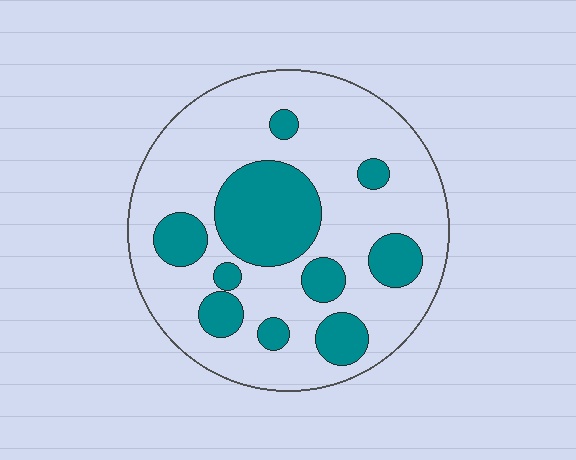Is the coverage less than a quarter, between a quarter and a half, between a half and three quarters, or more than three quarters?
Between a quarter and a half.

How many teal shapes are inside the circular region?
10.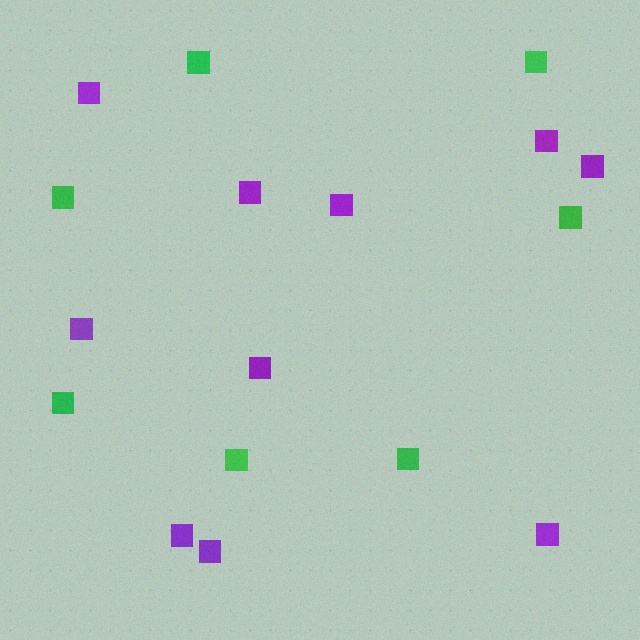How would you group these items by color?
There are 2 groups: one group of purple squares (10) and one group of green squares (7).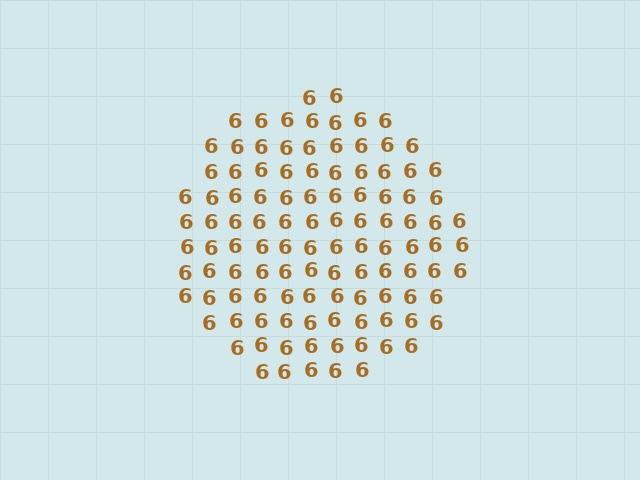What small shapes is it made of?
It is made of small digit 6's.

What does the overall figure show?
The overall figure shows a circle.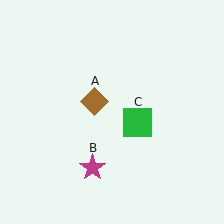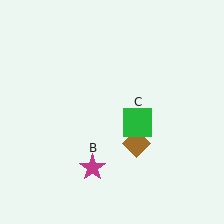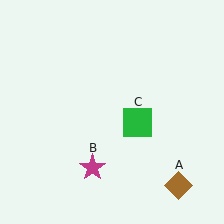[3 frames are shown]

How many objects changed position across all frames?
1 object changed position: brown diamond (object A).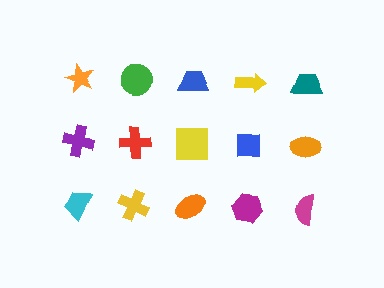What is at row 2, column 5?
An orange ellipse.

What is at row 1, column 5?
A teal trapezoid.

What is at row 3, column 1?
A cyan trapezoid.